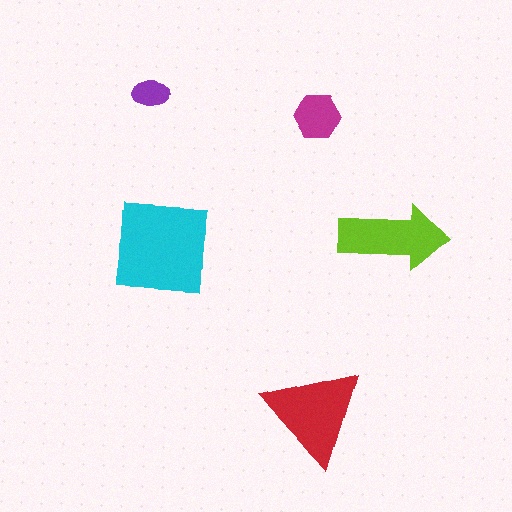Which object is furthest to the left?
The purple ellipse is leftmost.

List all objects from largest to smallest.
The cyan square, the red triangle, the lime arrow, the magenta hexagon, the purple ellipse.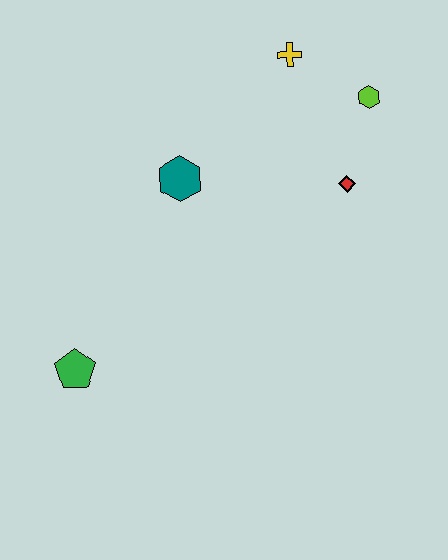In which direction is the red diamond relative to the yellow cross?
The red diamond is below the yellow cross.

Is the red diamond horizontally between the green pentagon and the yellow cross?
No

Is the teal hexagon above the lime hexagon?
No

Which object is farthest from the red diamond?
The green pentagon is farthest from the red diamond.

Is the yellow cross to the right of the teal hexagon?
Yes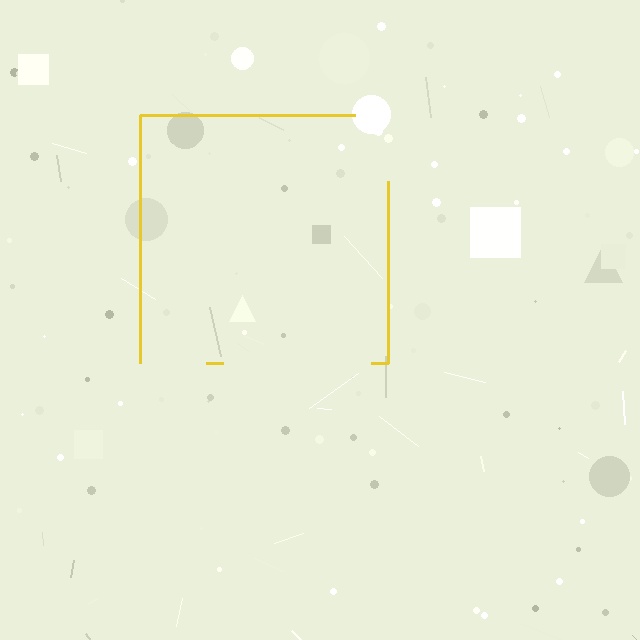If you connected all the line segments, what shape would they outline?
They would outline a square.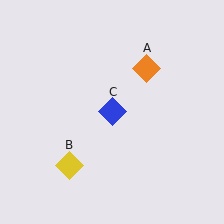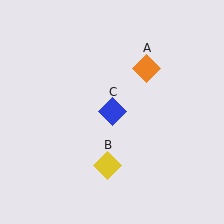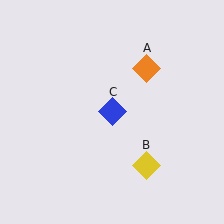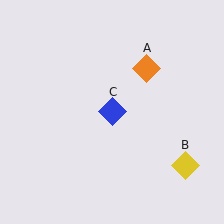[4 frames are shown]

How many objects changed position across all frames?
1 object changed position: yellow diamond (object B).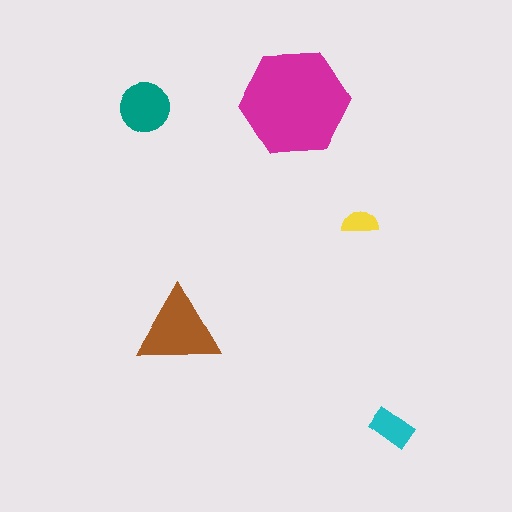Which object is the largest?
The magenta hexagon.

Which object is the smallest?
The yellow semicircle.